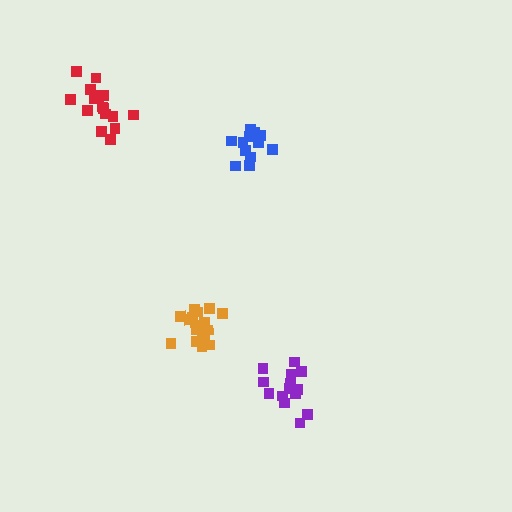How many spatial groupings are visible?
There are 4 spatial groupings.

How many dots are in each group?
Group 1: 13 dots, Group 2: 17 dots, Group 3: 19 dots, Group 4: 16 dots (65 total).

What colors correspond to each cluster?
The clusters are colored: blue, red, orange, purple.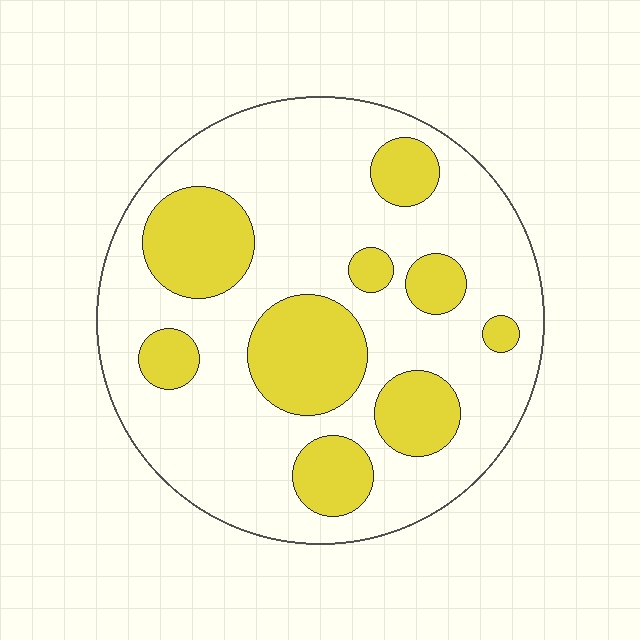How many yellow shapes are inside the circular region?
9.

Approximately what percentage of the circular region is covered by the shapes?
Approximately 30%.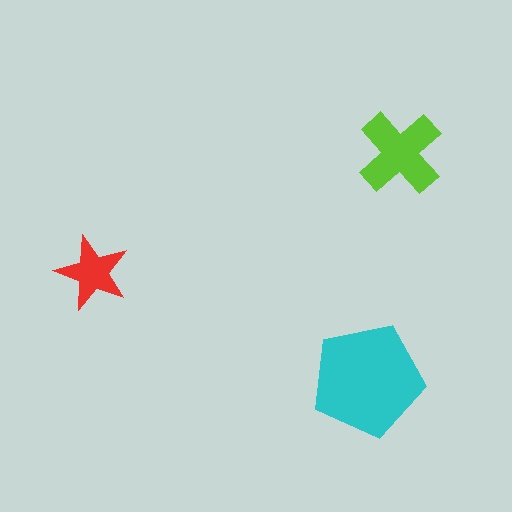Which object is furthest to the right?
The lime cross is rightmost.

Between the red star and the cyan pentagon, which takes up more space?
The cyan pentagon.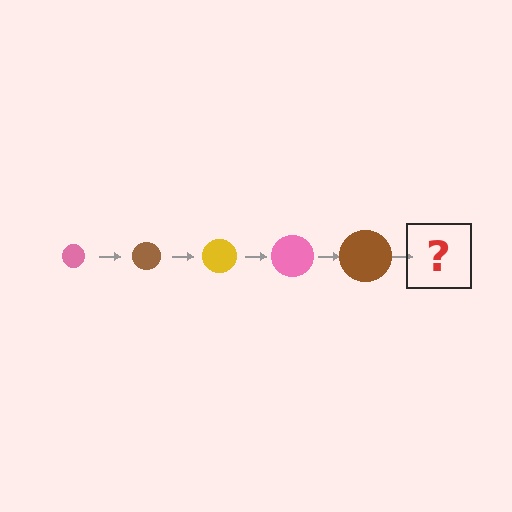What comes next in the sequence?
The next element should be a yellow circle, larger than the previous one.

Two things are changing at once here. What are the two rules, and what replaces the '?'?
The two rules are that the circle grows larger each step and the color cycles through pink, brown, and yellow. The '?' should be a yellow circle, larger than the previous one.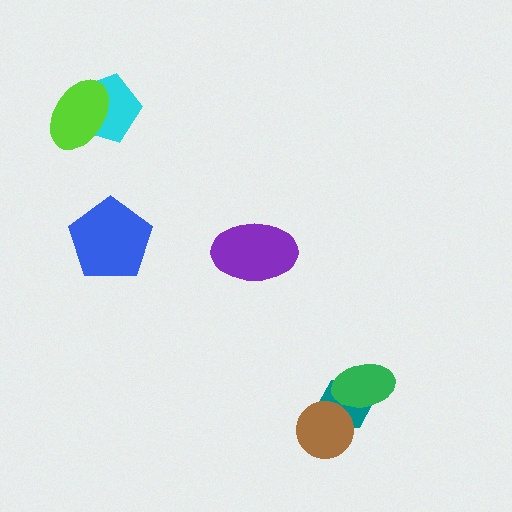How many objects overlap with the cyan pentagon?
1 object overlaps with the cyan pentagon.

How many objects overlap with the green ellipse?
1 object overlaps with the green ellipse.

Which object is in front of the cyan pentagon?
The lime ellipse is in front of the cyan pentagon.